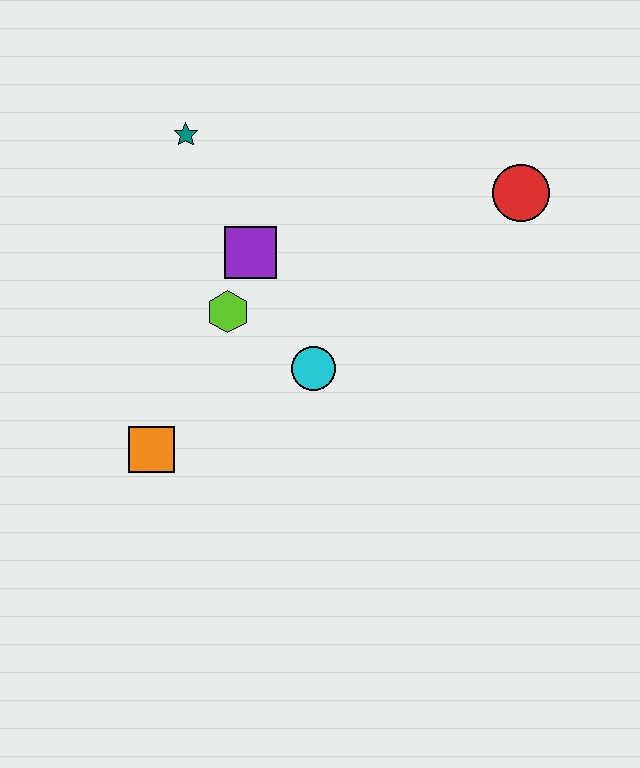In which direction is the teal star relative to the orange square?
The teal star is above the orange square.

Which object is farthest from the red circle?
The orange square is farthest from the red circle.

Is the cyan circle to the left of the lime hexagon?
No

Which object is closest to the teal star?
The purple square is closest to the teal star.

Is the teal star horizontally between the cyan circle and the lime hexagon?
No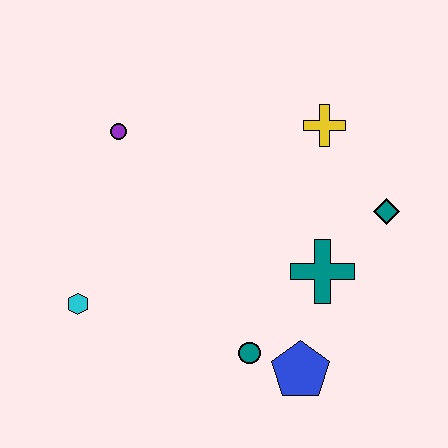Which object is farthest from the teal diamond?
The cyan hexagon is farthest from the teal diamond.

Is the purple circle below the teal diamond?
No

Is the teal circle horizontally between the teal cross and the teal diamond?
No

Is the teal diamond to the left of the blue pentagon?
No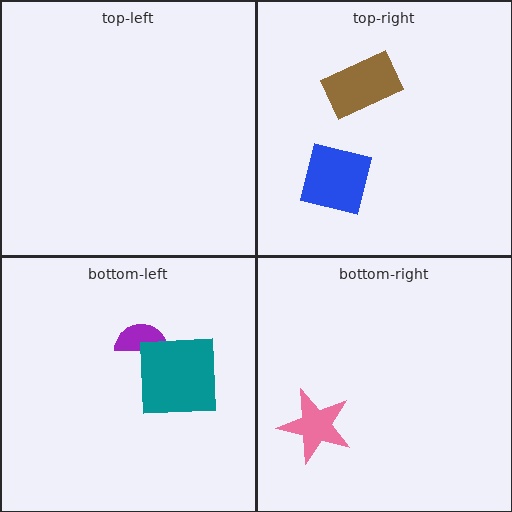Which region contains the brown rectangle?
The top-right region.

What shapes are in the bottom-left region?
The purple semicircle, the teal square.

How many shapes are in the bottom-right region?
1.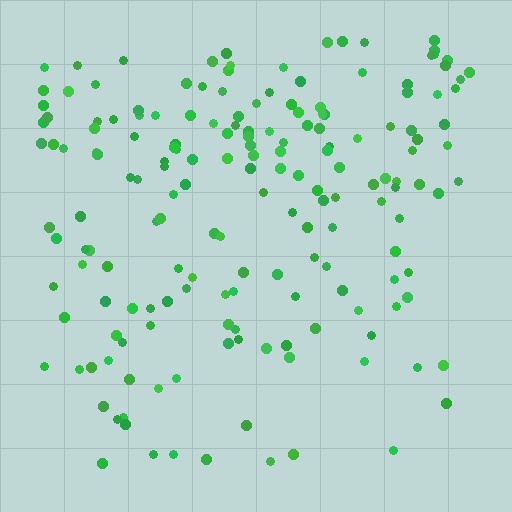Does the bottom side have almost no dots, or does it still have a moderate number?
Still a moderate number, just noticeably fewer than the top.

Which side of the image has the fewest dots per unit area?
The bottom.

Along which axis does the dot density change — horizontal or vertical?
Vertical.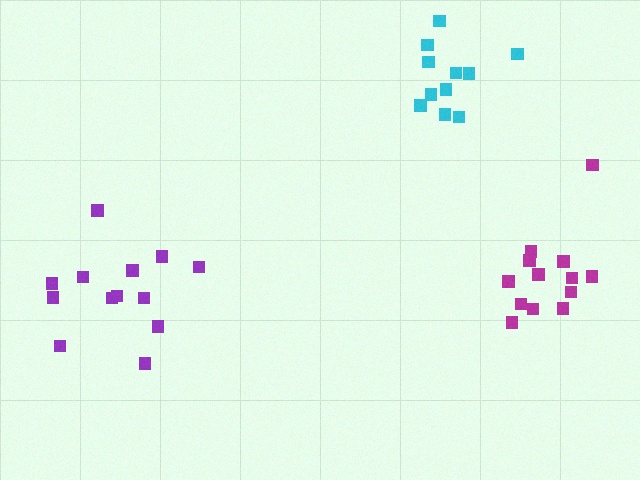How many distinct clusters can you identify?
There are 3 distinct clusters.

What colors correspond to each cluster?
The clusters are colored: cyan, magenta, purple.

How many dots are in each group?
Group 1: 11 dots, Group 2: 13 dots, Group 3: 13 dots (37 total).